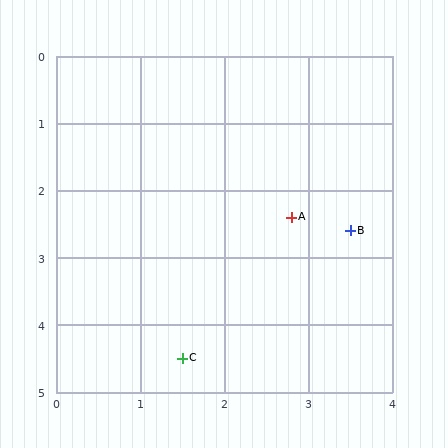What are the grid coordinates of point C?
Point C is at approximately (1.5, 4.5).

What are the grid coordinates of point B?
Point B is at approximately (3.5, 2.6).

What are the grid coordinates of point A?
Point A is at approximately (2.8, 2.4).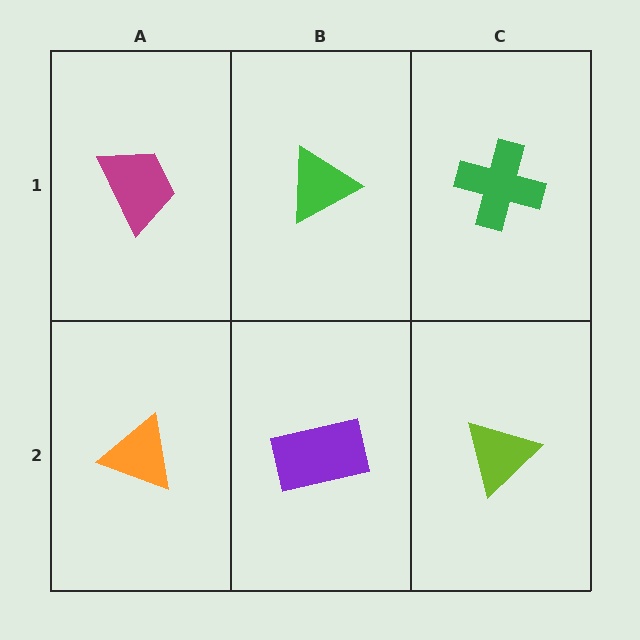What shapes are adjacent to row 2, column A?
A magenta trapezoid (row 1, column A), a purple rectangle (row 2, column B).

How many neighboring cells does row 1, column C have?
2.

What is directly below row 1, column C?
A lime triangle.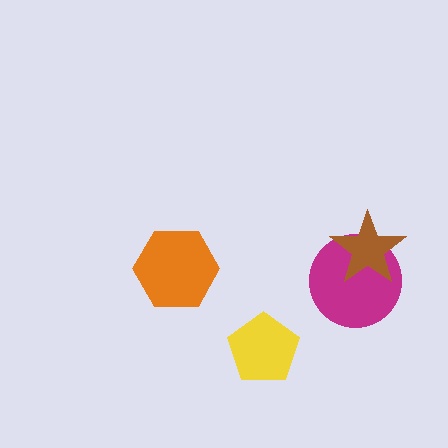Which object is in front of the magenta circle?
The brown star is in front of the magenta circle.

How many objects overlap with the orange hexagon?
0 objects overlap with the orange hexagon.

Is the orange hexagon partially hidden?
No, no other shape covers it.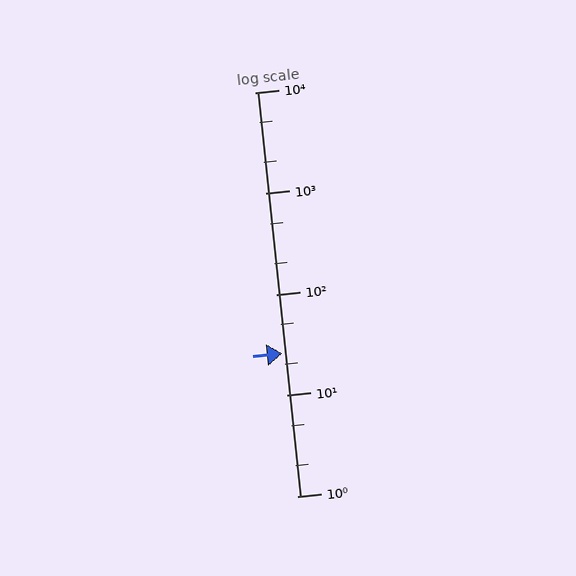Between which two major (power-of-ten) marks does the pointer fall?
The pointer is between 10 and 100.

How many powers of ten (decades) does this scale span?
The scale spans 4 decades, from 1 to 10000.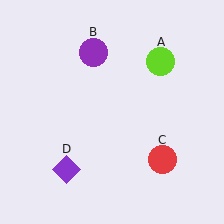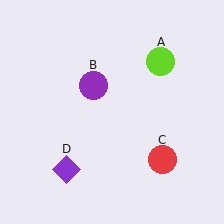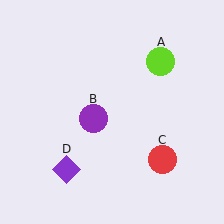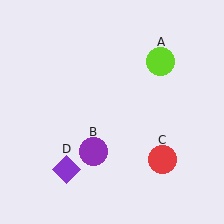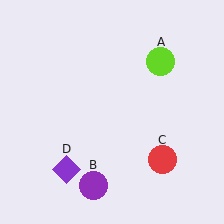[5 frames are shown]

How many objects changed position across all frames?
1 object changed position: purple circle (object B).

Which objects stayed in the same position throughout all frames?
Lime circle (object A) and red circle (object C) and purple diamond (object D) remained stationary.